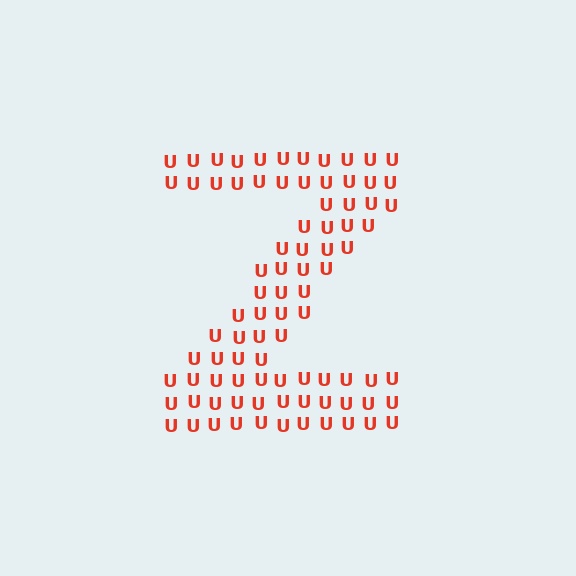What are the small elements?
The small elements are letter U's.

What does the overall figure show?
The overall figure shows the letter Z.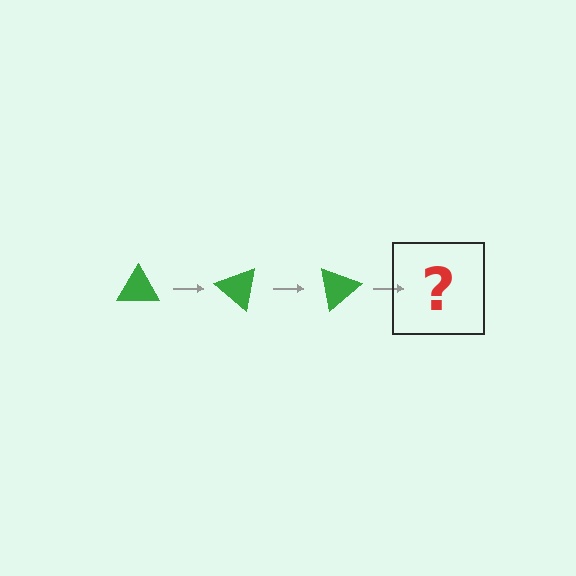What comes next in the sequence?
The next element should be a green triangle rotated 120 degrees.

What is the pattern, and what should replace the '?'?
The pattern is that the triangle rotates 40 degrees each step. The '?' should be a green triangle rotated 120 degrees.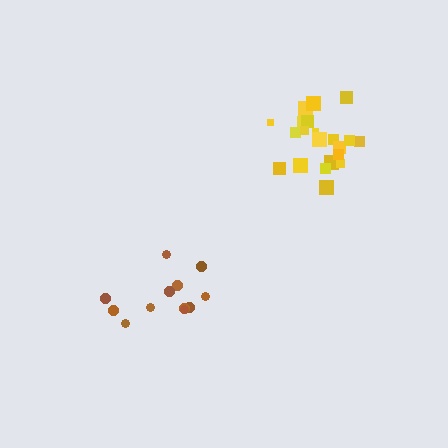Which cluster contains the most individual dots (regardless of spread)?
Yellow (22).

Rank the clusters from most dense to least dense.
yellow, brown.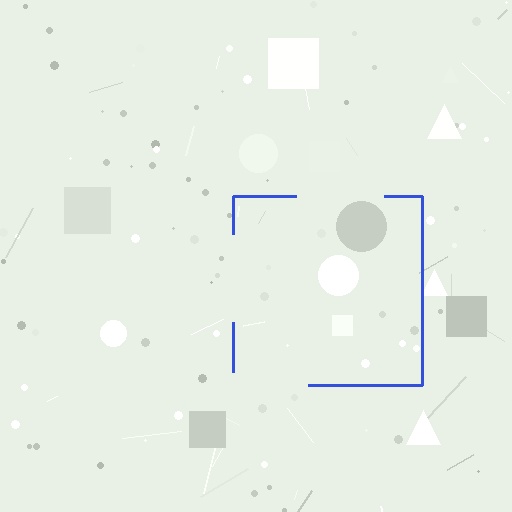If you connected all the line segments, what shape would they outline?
They would outline a square.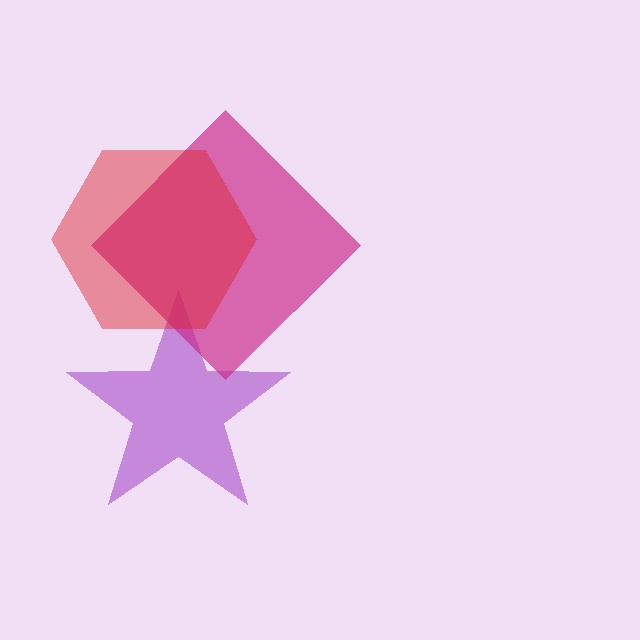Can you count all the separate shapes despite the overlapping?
Yes, there are 3 separate shapes.